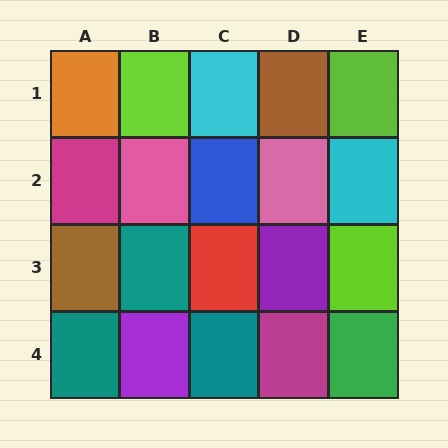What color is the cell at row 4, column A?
Teal.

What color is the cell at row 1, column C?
Cyan.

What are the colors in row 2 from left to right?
Magenta, pink, blue, pink, cyan.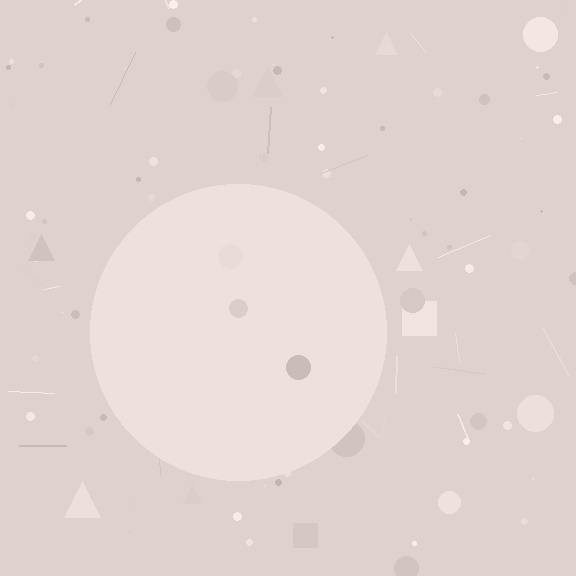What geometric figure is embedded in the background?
A circle is embedded in the background.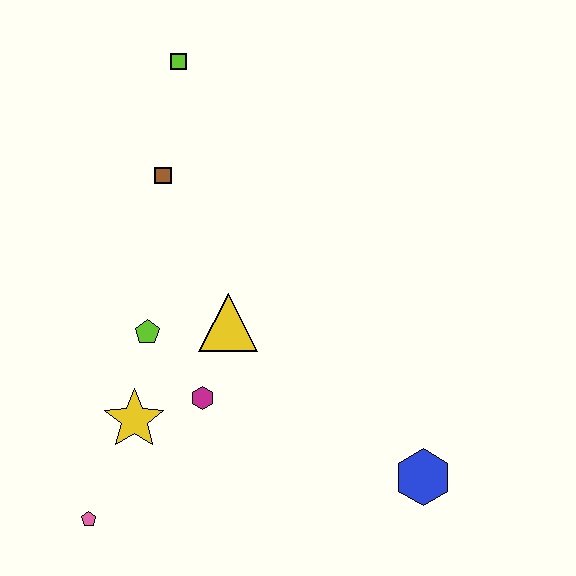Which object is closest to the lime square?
The brown square is closest to the lime square.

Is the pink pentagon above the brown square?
No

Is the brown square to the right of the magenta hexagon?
No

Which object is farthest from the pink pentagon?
The lime square is farthest from the pink pentagon.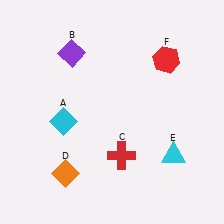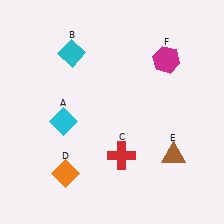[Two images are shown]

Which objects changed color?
B changed from purple to cyan. E changed from cyan to brown. F changed from red to magenta.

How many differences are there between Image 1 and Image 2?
There are 3 differences between the two images.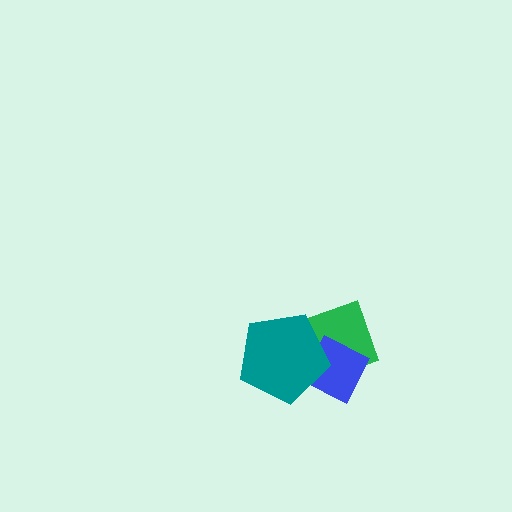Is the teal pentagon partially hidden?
No, no other shape covers it.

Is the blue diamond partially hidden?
Yes, it is partially covered by another shape.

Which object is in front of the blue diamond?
The teal pentagon is in front of the blue diamond.